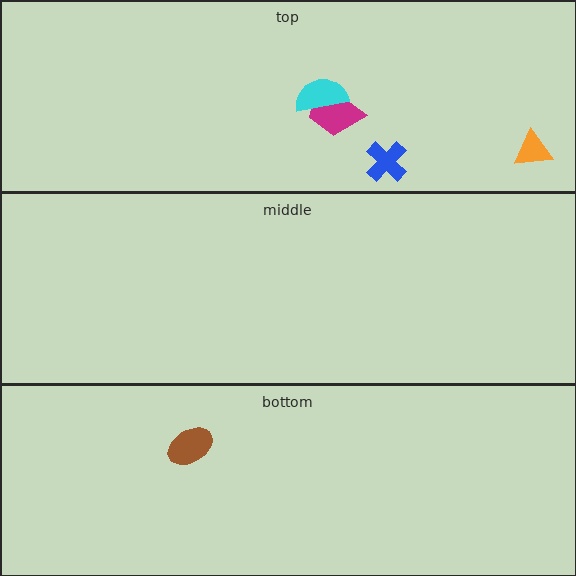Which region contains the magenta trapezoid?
The top region.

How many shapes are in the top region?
4.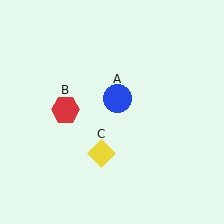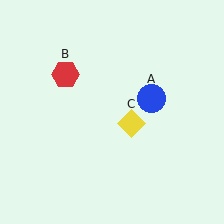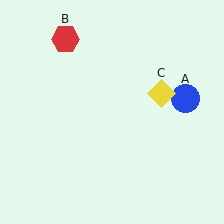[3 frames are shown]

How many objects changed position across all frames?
3 objects changed position: blue circle (object A), red hexagon (object B), yellow diamond (object C).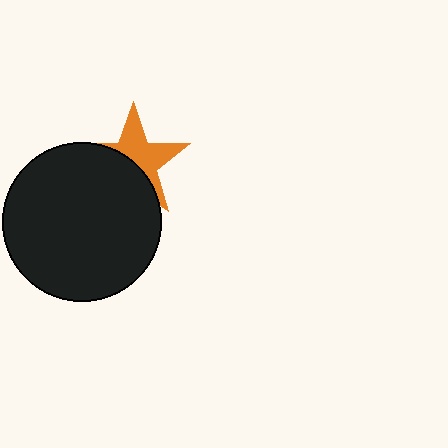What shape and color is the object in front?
The object in front is a black circle.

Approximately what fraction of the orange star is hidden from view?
Roughly 50% of the orange star is hidden behind the black circle.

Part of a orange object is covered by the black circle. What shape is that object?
It is a star.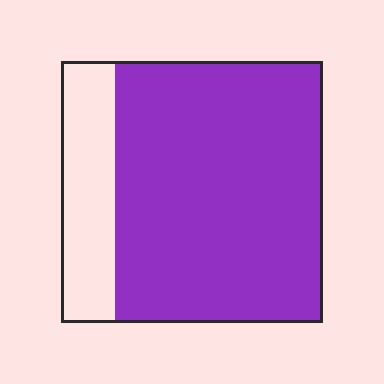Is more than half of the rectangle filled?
Yes.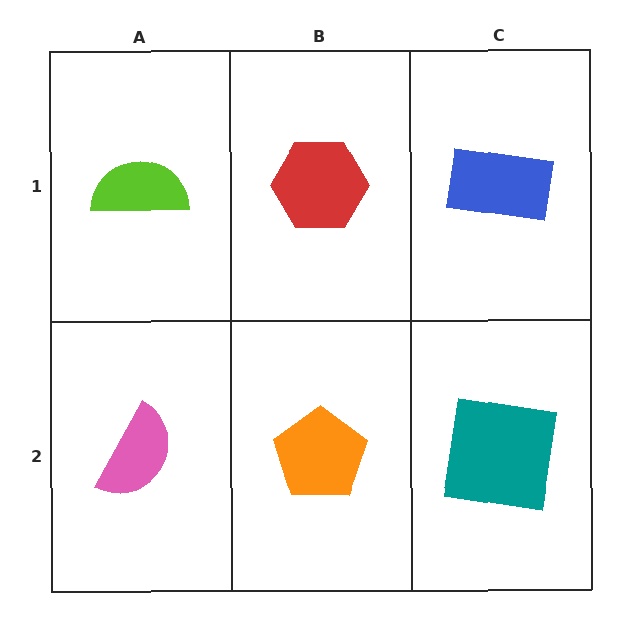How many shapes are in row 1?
3 shapes.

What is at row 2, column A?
A pink semicircle.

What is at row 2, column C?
A teal square.